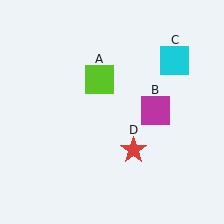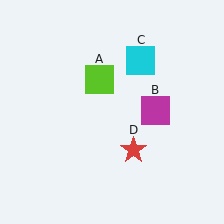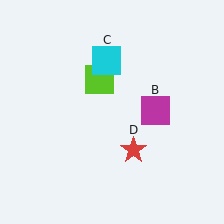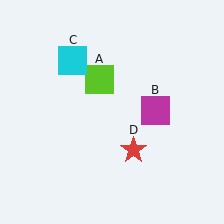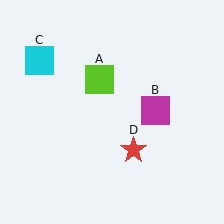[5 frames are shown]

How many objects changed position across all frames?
1 object changed position: cyan square (object C).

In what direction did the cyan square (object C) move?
The cyan square (object C) moved left.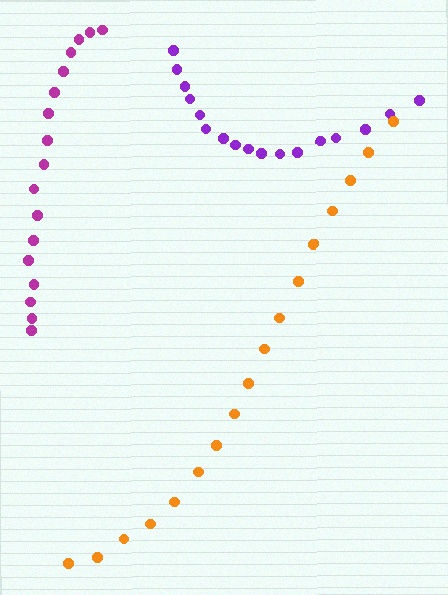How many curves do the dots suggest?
There are 3 distinct paths.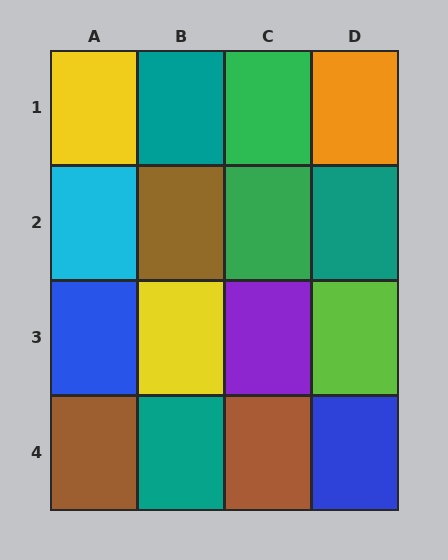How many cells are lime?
1 cell is lime.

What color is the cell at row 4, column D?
Blue.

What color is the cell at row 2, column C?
Green.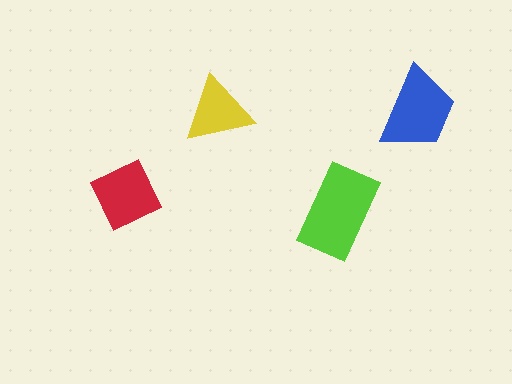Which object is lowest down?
The lime rectangle is bottommost.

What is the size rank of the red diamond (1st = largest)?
3rd.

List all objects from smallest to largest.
The yellow triangle, the red diamond, the blue trapezoid, the lime rectangle.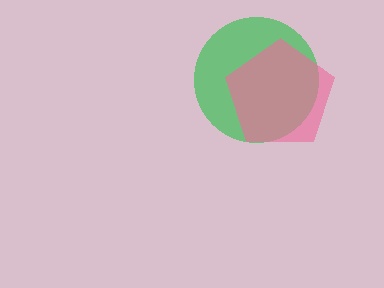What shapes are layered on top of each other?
The layered shapes are: a green circle, a pink pentagon.